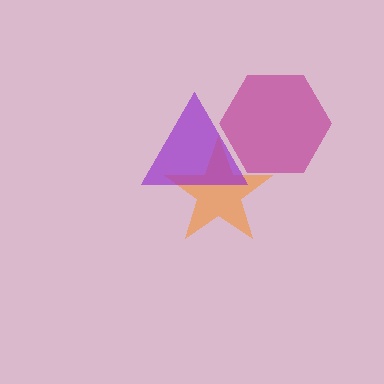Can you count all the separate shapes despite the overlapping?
Yes, there are 3 separate shapes.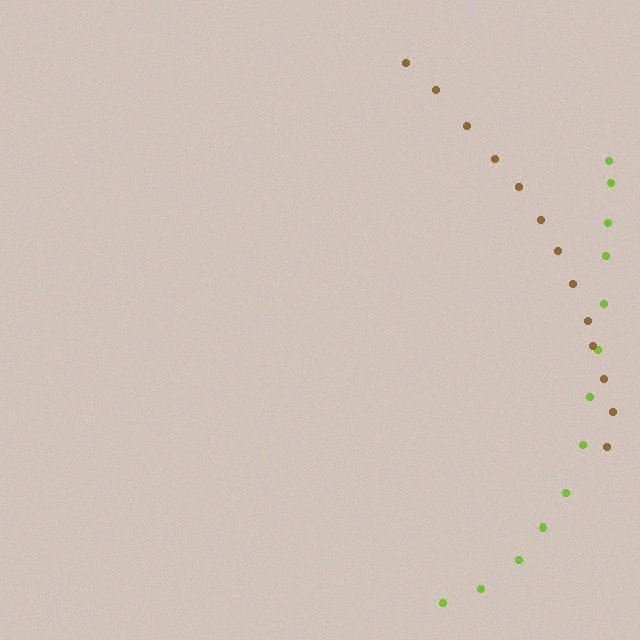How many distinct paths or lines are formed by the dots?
There are 2 distinct paths.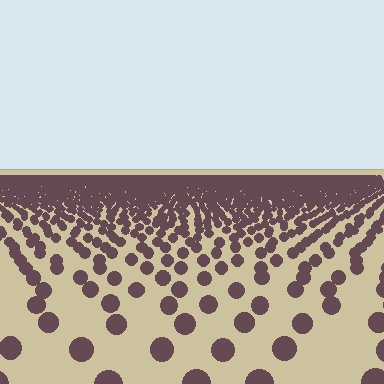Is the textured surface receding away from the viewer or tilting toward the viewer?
The surface is receding away from the viewer. Texture elements get smaller and denser toward the top.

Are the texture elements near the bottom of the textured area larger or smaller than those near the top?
Larger. Near the bottom, elements are closer to the viewer and appear at a bigger on-screen size.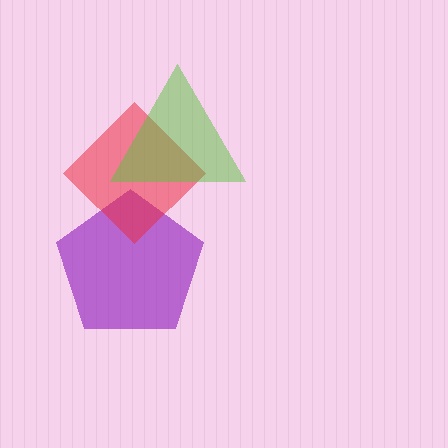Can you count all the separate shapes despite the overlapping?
Yes, there are 3 separate shapes.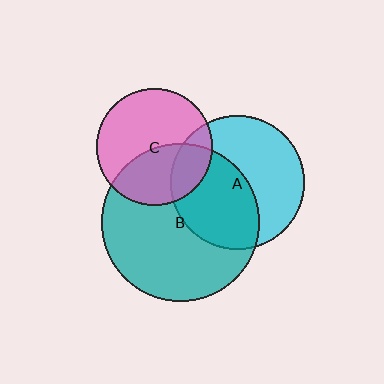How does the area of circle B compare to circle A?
Approximately 1.4 times.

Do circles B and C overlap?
Yes.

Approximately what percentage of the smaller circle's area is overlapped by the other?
Approximately 40%.